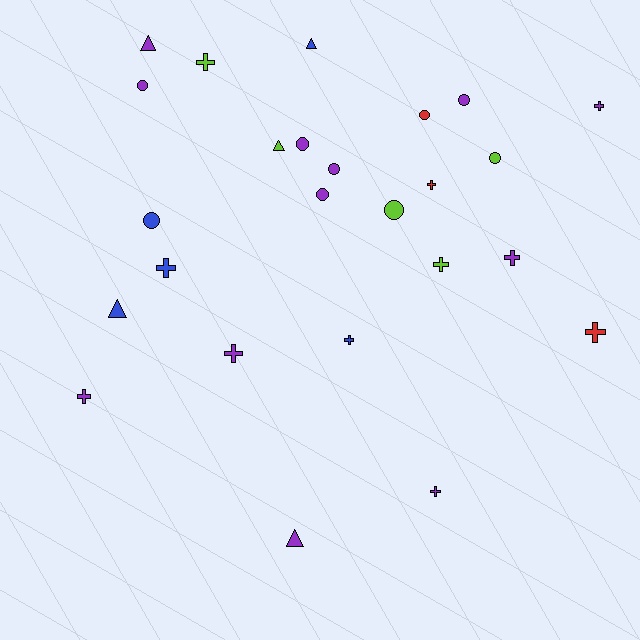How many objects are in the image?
There are 25 objects.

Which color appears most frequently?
Purple, with 12 objects.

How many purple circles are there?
There are 5 purple circles.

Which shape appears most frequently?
Cross, with 11 objects.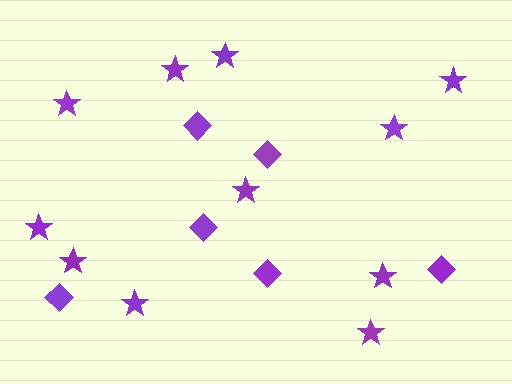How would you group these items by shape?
There are 2 groups: one group of diamonds (6) and one group of stars (11).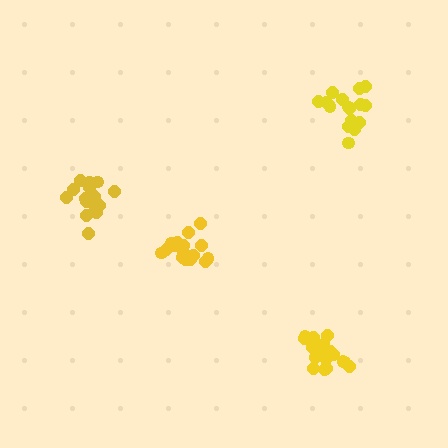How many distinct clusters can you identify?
There are 4 distinct clusters.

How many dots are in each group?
Group 1: 20 dots, Group 2: 16 dots, Group 3: 16 dots, Group 4: 16 dots (68 total).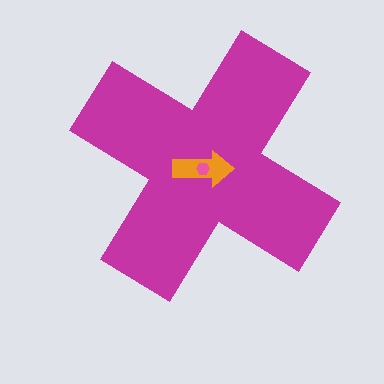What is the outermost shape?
The magenta cross.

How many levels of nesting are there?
3.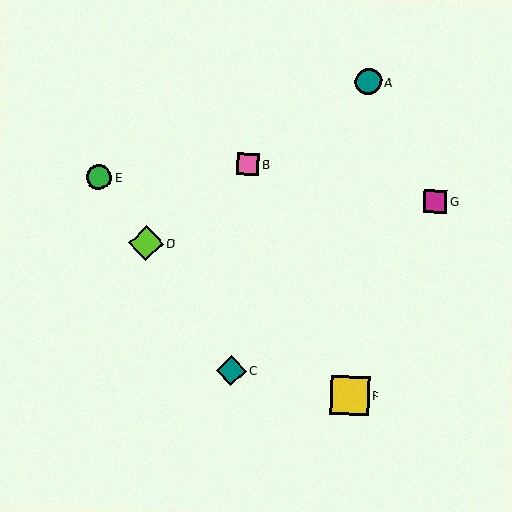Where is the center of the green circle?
The center of the green circle is at (99, 177).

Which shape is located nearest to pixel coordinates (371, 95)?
The teal circle (labeled A) at (368, 82) is nearest to that location.